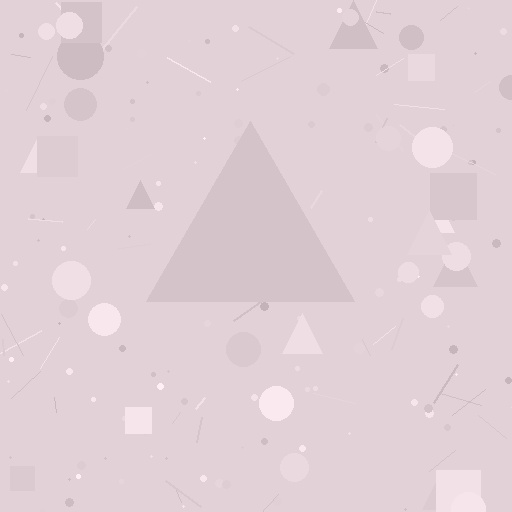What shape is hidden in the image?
A triangle is hidden in the image.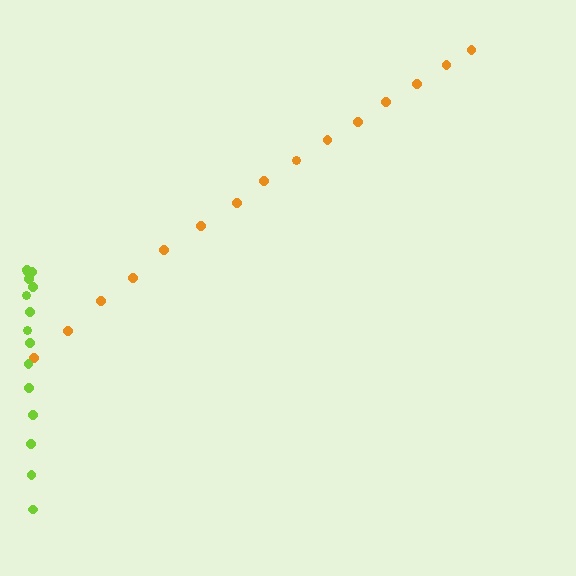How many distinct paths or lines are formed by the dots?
There are 2 distinct paths.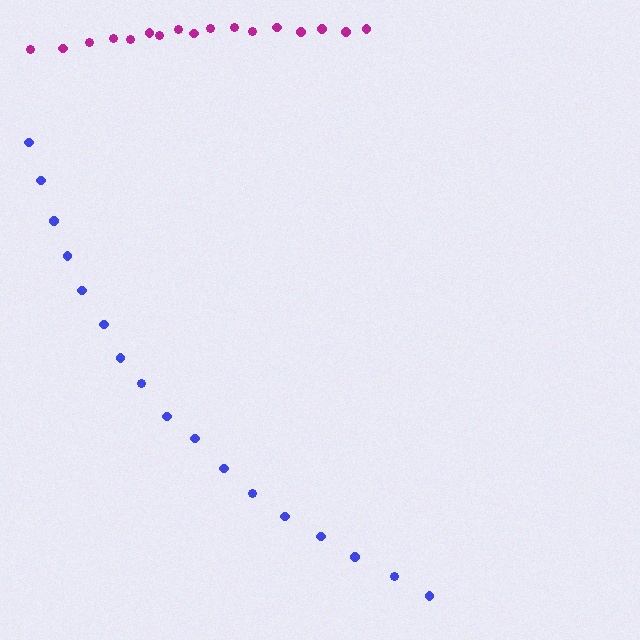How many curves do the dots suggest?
There are 2 distinct paths.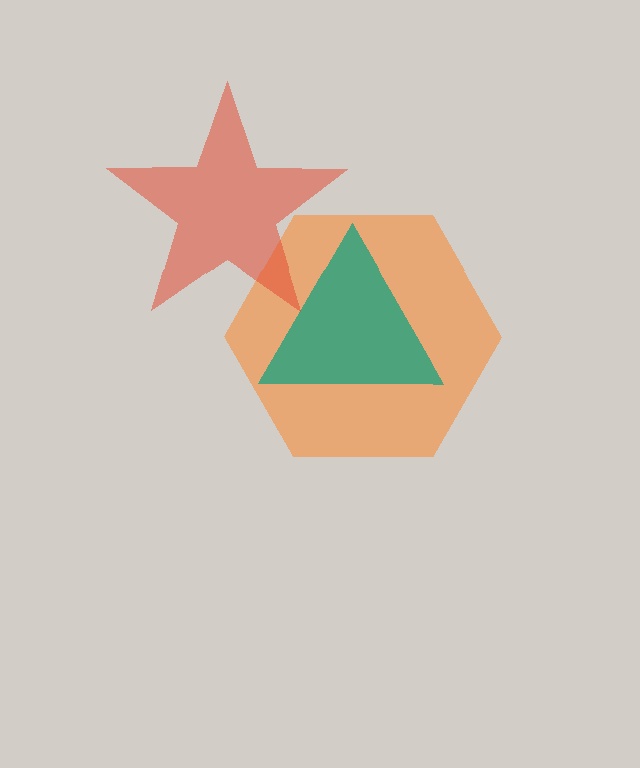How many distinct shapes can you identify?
There are 3 distinct shapes: an orange hexagon, a teal triangle, a red star.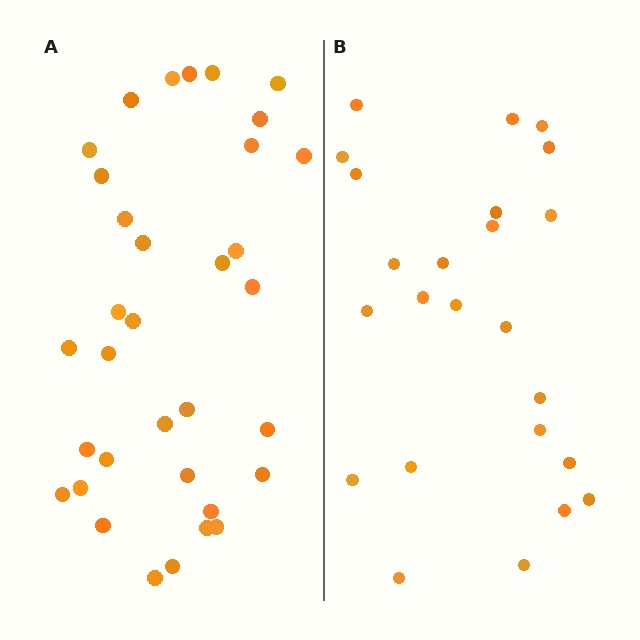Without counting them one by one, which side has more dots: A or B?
Region A (the left region) has more dots.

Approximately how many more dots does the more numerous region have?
Region A has roughly 10 or so more dots than region B.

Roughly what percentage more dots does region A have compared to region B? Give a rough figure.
About 40% more.